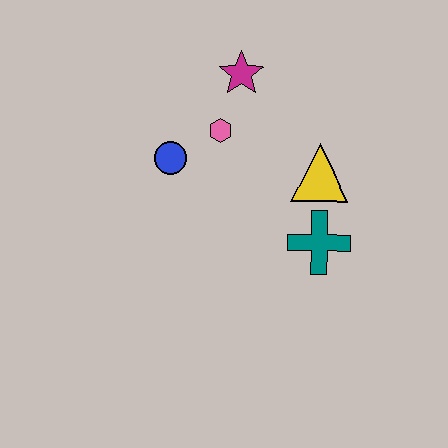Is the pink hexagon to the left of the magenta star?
Yes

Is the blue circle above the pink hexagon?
No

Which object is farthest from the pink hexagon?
The teal cross is farthest from the pink hexagon.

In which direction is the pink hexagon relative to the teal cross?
The pink hexagon is above the teal cross.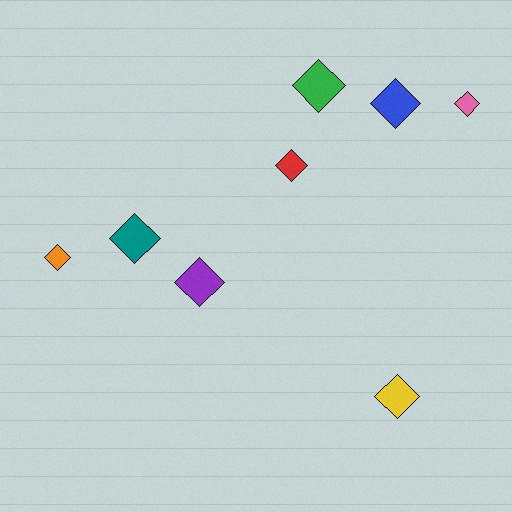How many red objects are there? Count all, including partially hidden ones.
There is 1 red object.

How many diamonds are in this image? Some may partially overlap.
There are 8 diamonds.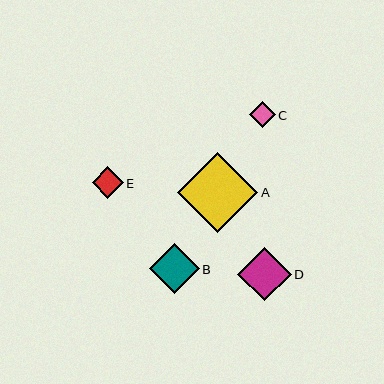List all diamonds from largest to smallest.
From largest to smallest: A, D, B, E, C.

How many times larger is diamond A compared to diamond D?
Diamond A is approximately 1.5 times the size of diamond D.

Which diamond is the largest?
Diamond A is the largest with a size of approximately 80 pixels.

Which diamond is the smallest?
Diamond C is the smallest with a size of approximately 26 pixels.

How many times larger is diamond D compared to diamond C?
Diamond D is approximately 2.1 times the size of diamond C.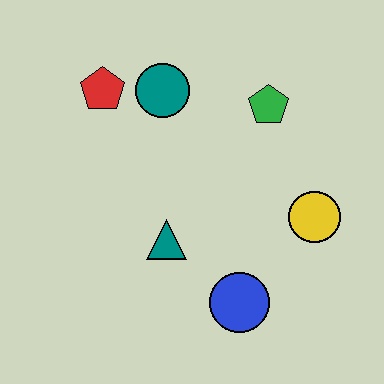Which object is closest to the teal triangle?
The blue circle is closest to the teal triangle.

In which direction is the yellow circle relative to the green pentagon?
The yellow circle is below the green pentagon.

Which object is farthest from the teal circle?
The blue circle is farthest from the teal circle.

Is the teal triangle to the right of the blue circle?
No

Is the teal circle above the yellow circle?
Yes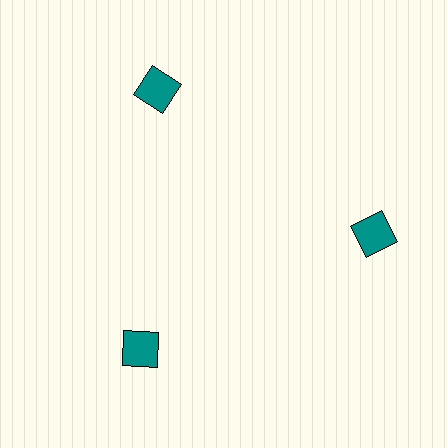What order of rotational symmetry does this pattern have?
This pattern has 3-fold rotational symmetry.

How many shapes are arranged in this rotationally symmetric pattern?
There are 3 shapes, arranged in 3 groups of 1.